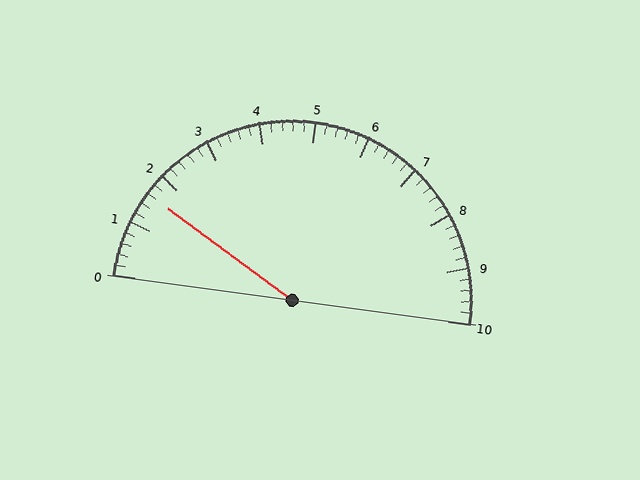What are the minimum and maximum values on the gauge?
The gauge ranges from 0 to 10.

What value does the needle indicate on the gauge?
The needle indicates approximately 1.6.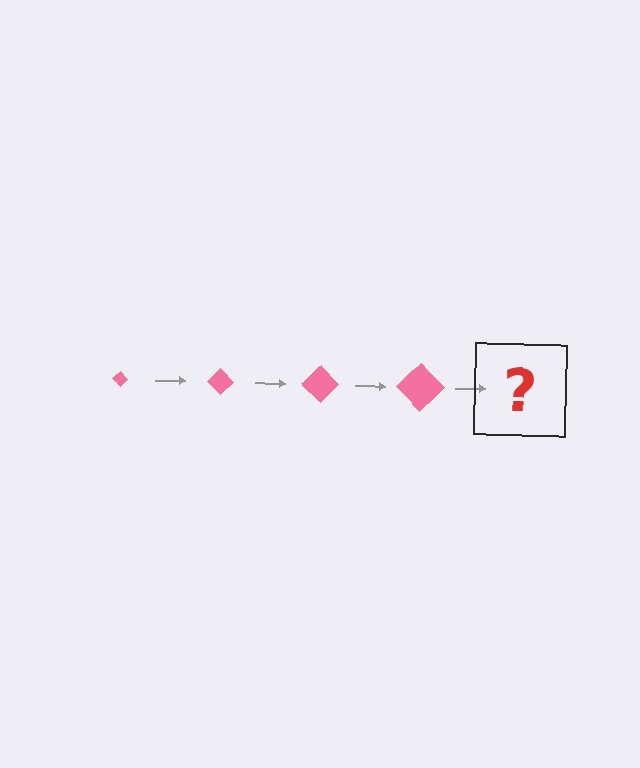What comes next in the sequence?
The next element should be a pink diamond, larger than the previous one.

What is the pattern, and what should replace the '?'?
The pattern is that the diamond gets progressively larger each step. The '?' should be a pink diamond, larger than the previous one.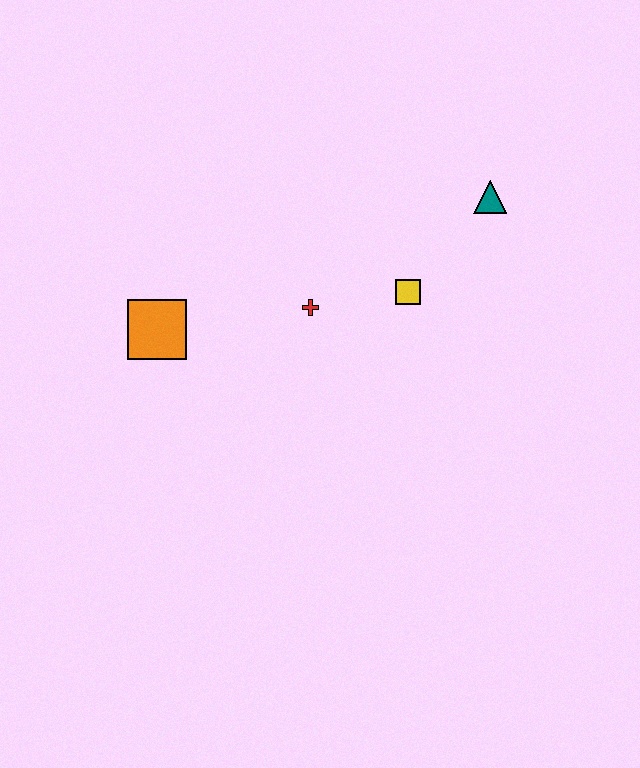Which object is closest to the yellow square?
The red cross is closest to the yellow square.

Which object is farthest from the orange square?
The teal triangle is farthest from the orange square.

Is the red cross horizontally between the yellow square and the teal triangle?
No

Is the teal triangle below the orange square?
No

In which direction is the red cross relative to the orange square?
The red cross is to the right of the orange square.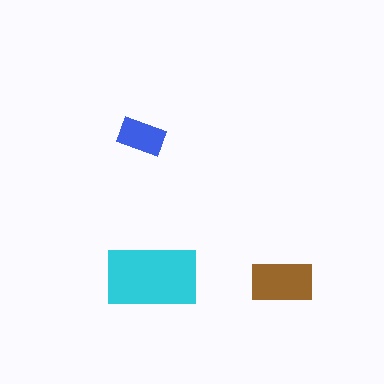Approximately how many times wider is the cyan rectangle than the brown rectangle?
About 1.5 times wider.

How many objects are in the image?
There are 3 objects in the image.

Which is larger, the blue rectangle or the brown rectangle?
The brown one.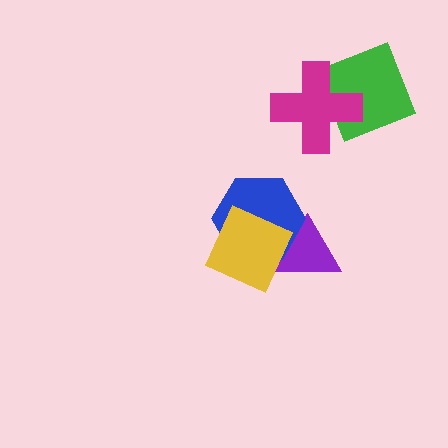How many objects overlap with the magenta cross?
1 object overlaps with the magenta cross.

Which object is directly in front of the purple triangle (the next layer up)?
The blue hexagon is directly in front of the purple triangle.